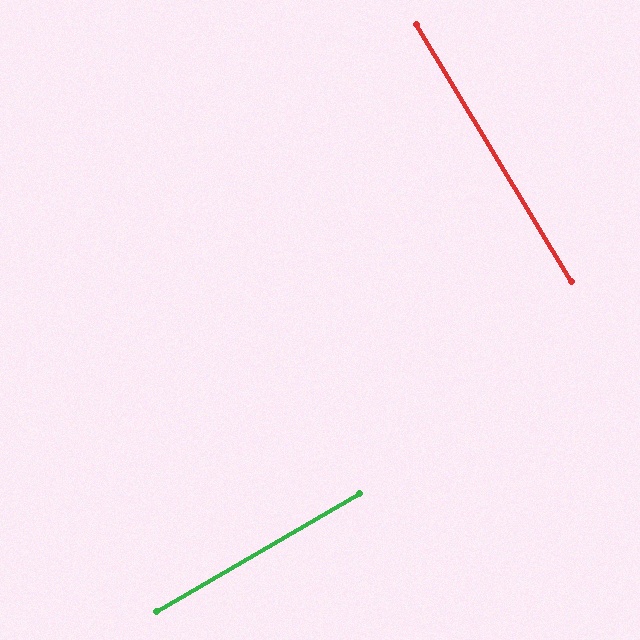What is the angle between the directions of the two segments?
Approximately 89 degrees.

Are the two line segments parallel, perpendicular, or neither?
Perpendicular — they meet at approximately 89°.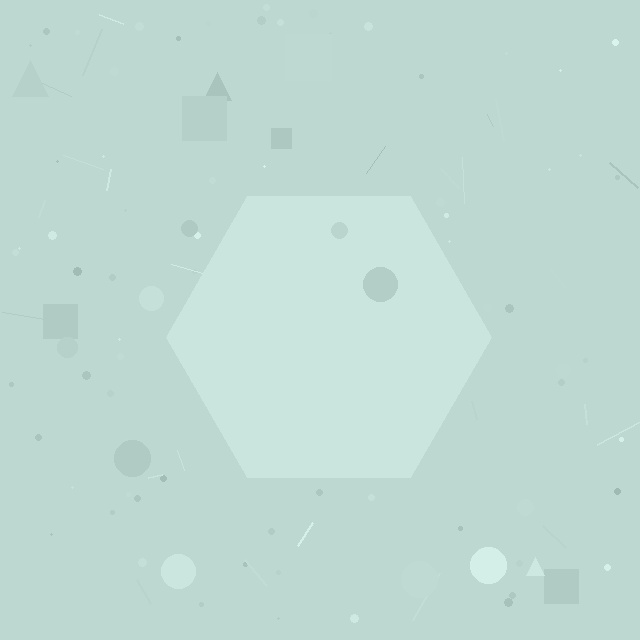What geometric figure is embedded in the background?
A hexagon is embedded in the background.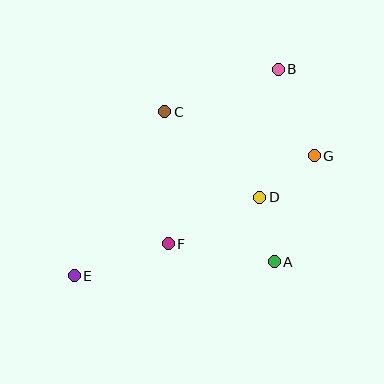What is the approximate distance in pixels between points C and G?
The distance between C and G is approximately 156 pixels.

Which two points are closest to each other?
Points A and D are closest to each other.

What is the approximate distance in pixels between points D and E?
The distance between D and E is approximately 201 pixels.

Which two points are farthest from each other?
Points B and E are farthest from each other.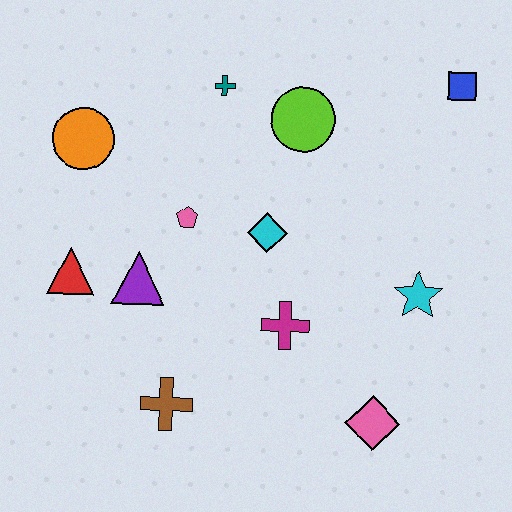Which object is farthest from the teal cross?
The pink diamond is farthest from the teal cross.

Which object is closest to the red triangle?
The purple triangle is closest to the red triangle.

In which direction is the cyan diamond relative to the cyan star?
The cyan diamond is to the left of the cyan star.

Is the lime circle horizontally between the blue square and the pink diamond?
No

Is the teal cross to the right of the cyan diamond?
No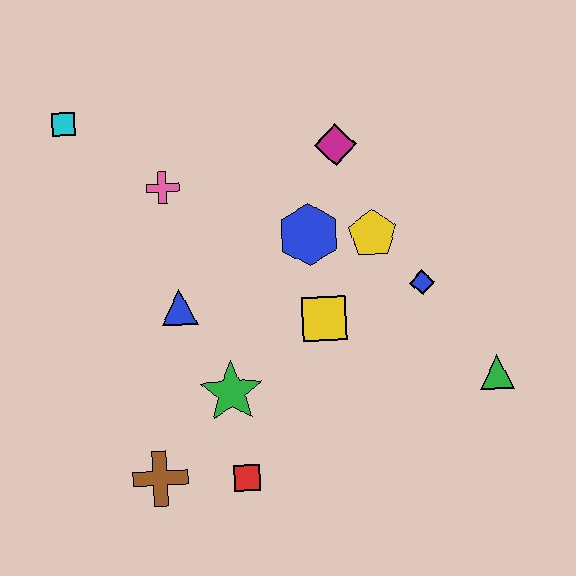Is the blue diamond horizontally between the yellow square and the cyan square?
No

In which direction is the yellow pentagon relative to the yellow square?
The yellow pentagon is above the yellow square.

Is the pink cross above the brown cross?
Yes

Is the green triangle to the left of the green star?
No